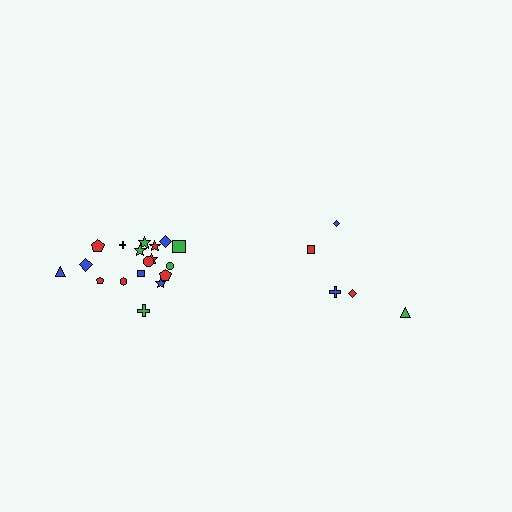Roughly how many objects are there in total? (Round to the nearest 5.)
Roughly 25 objects in total.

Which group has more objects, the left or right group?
The left group.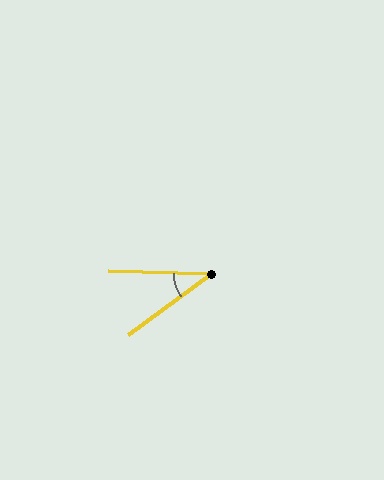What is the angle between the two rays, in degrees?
Approximately 38 degrees.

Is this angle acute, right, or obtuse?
It is acute.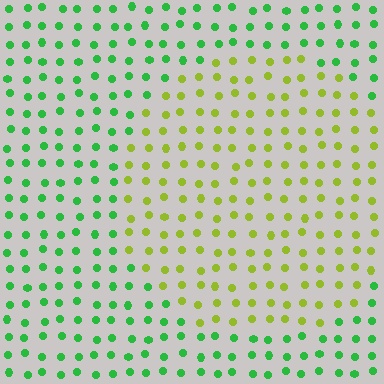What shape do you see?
I see a circle.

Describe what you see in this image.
The image is filled with small green elements in a uniform arrangement. A circle-shaped region is visible where the elements are tinted to a slightly different hue, forming a subtle color boundary.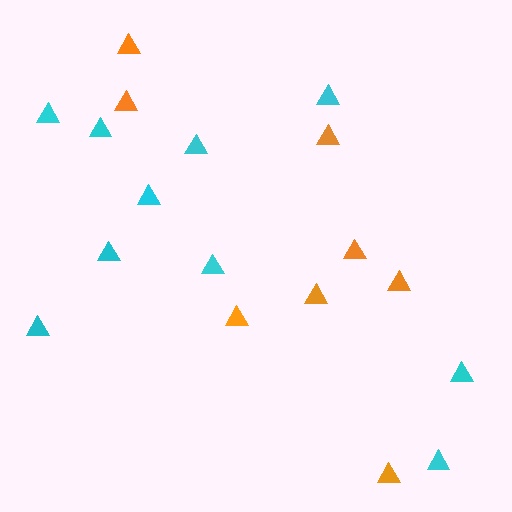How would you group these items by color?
There are 2 groups: one group of cyan triangles (10) and one group of orange triangles (8).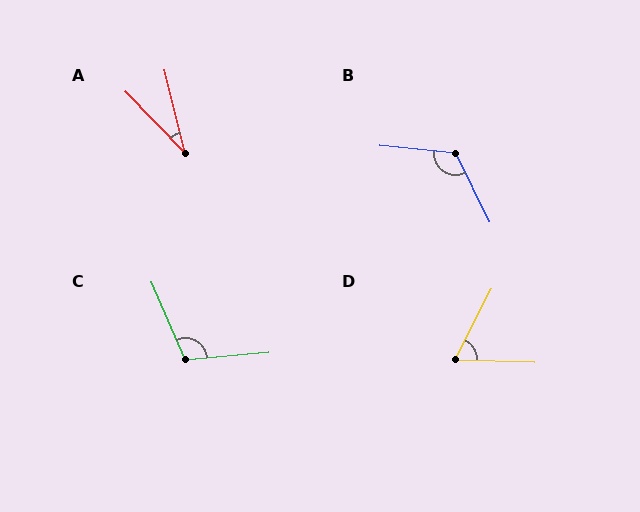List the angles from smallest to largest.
A (30°), D (64°), C (109°), B (122°).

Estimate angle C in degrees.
Approximately 109 degrees.